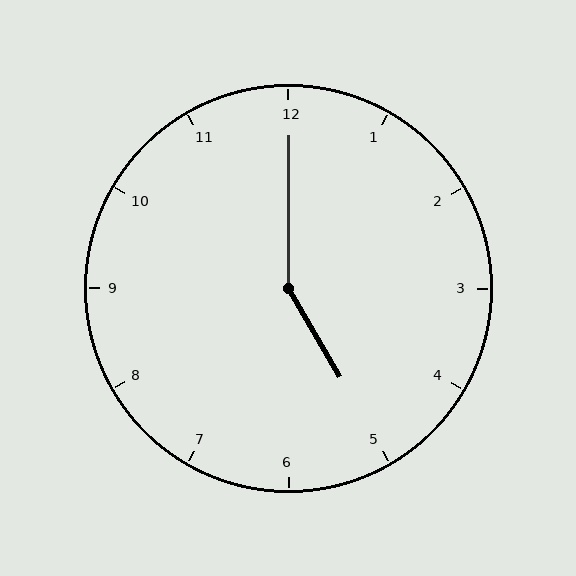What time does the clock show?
5:00.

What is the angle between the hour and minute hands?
Approximately 150 degrees.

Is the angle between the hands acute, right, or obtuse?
It is obtuse.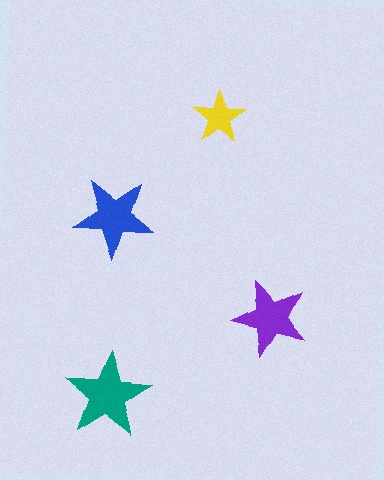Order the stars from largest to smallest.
the teal one, the blue one, the purple one, the yellow one.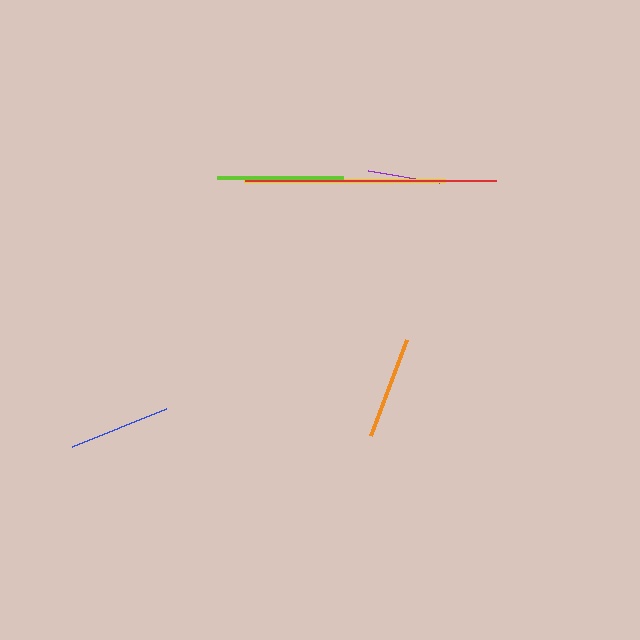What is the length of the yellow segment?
The yellow segment is approximately 200 pixels long.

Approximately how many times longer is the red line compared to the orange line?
The red line is approximately 2.4 times the length of the orange line.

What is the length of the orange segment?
The orange segment is approximately 102 pixels long.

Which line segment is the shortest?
The purple line is the shortest at approximately 72 pixels.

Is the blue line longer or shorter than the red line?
The red line is longer than the blue line.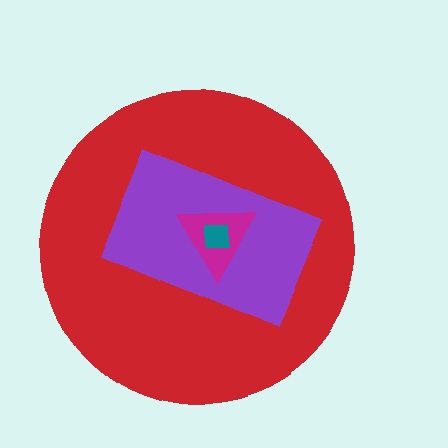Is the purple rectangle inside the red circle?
Yes.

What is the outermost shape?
The red circle.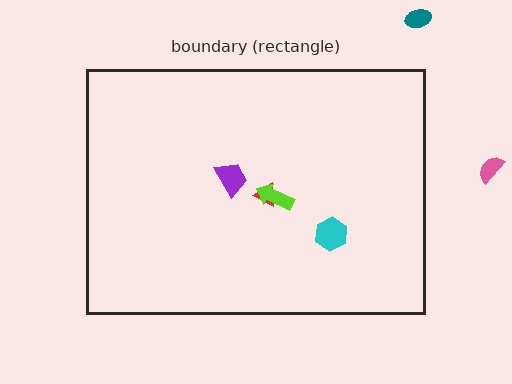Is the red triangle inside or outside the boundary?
Inside.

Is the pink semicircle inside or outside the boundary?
Outside.